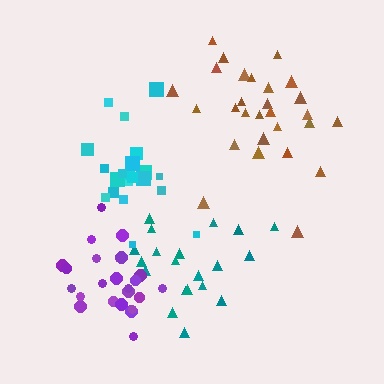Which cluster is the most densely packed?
Cyan.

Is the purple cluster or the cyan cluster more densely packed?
Cyan.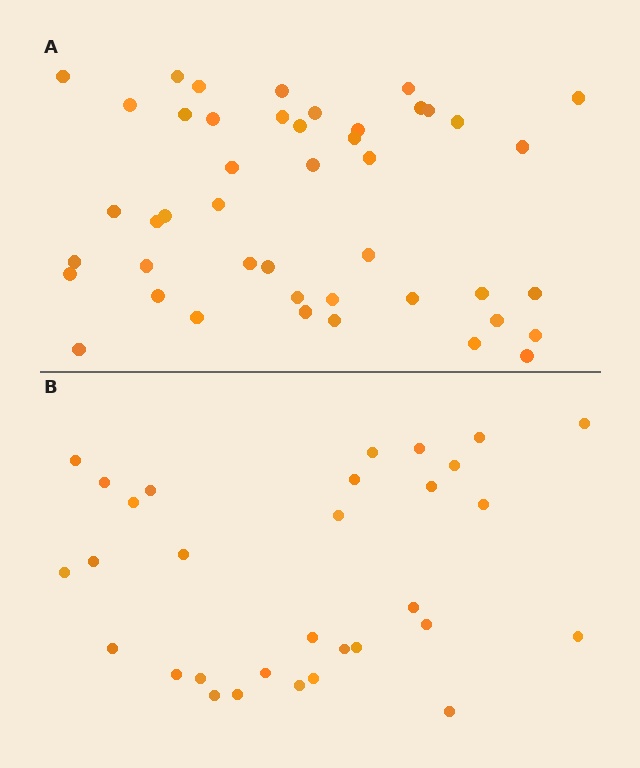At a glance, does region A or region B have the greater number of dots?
Region A (the top region) has more dots.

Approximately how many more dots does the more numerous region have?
Region A has approximately 15 more dots than region B.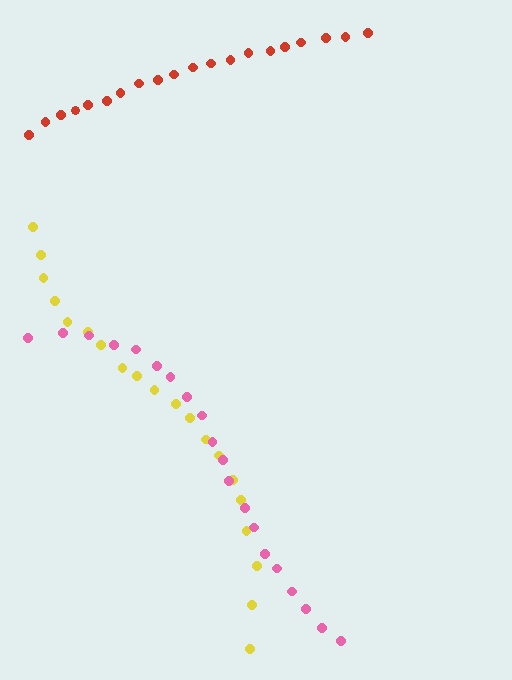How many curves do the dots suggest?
There are 3 distinct paths.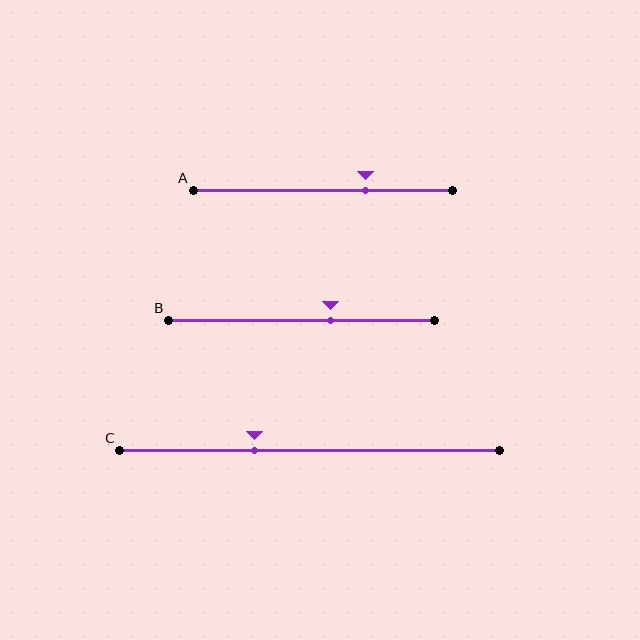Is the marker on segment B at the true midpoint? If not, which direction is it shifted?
No, the marker on segment B is shifted to the right by about 11% of the segment length.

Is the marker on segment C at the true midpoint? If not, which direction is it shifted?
No, the marker on segment C is shifted to the left by about 15% of the segment length.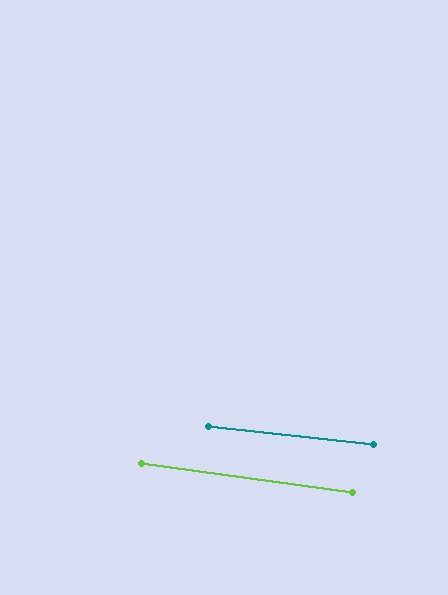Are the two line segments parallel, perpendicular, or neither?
Parallel — their directions differ by only 1.8°.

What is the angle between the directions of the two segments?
Approximately 2 degrees.